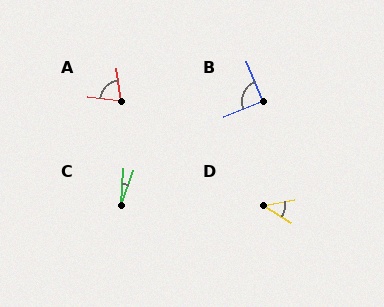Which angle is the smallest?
C, at approximately 15 degrees.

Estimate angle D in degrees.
Approximately 43 degrees.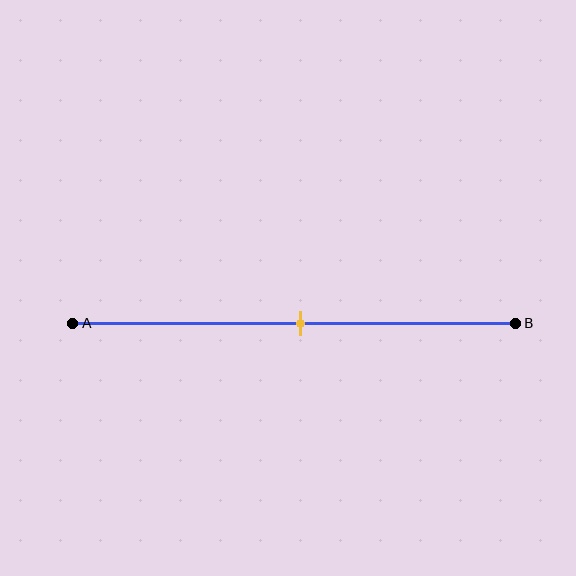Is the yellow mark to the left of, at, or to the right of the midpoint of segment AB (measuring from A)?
The yellow mark is approximately at the midpoint of segment AB.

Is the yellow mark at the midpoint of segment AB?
Yes, the mark is approximately at the midpoint.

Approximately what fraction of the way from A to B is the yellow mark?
The yellow mark is approximately 50% of the way from A to B.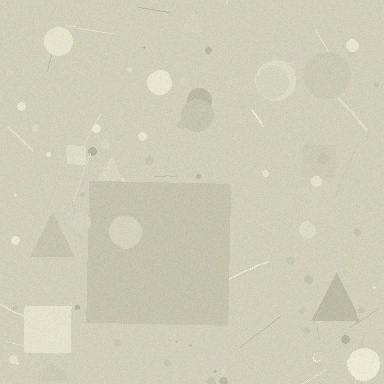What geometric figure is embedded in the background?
A square is embedded in the background.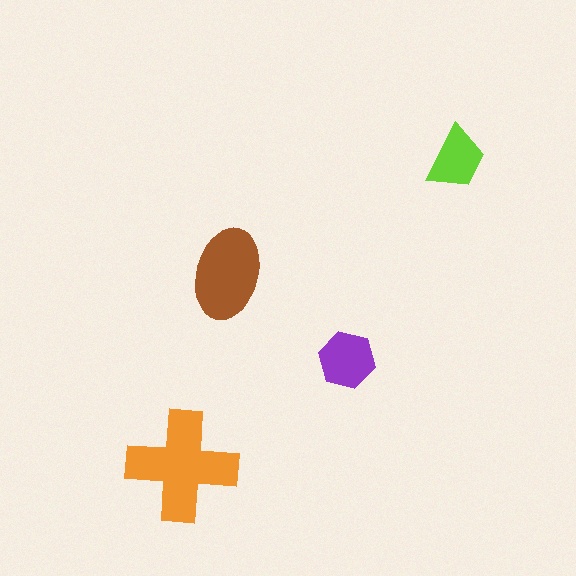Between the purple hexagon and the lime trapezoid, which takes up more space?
The purple hexagon.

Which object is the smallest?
The lime trapezoid.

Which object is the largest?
The orange cross.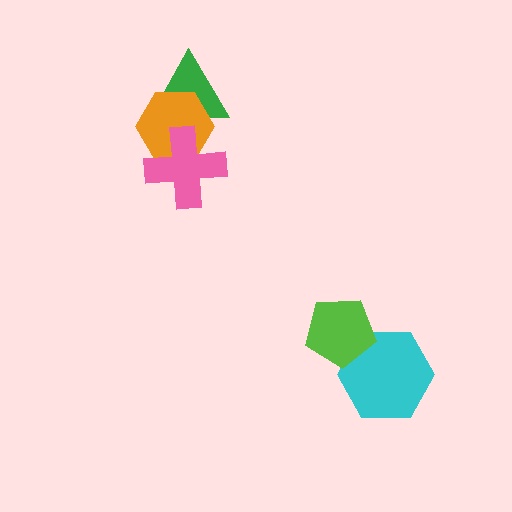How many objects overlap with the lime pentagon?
1 object overlaps with the lime pentagon.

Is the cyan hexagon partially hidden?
Yes, it is partially covered by another shape.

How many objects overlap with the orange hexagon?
2 objects overlap with the orange hexagon.